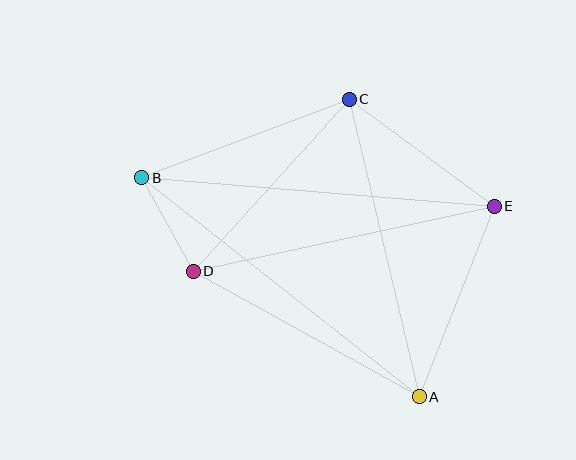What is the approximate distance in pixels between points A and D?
The distance between A and D is approximately 259 pixels.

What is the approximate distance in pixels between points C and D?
The distance between C and D is approximately 232 pixels.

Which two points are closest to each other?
Points B and D are closest to each other.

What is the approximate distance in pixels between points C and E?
The distance between C and E is approximately 181 pixels.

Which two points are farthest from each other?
Points B and E are farthest from each other.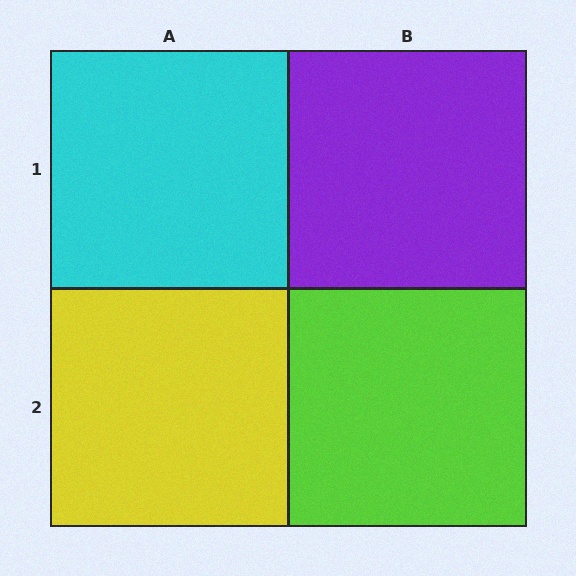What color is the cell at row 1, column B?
Purple.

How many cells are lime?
1 cell is lime.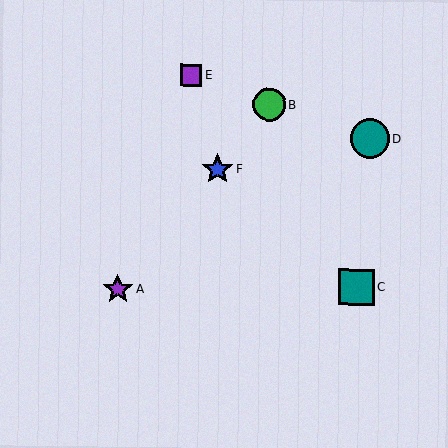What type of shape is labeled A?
Shape A is a purple star.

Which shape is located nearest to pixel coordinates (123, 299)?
The purple star (labeled A) at (118, 289) is nearest to that location.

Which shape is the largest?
The teal circle (labeled D) is the largest.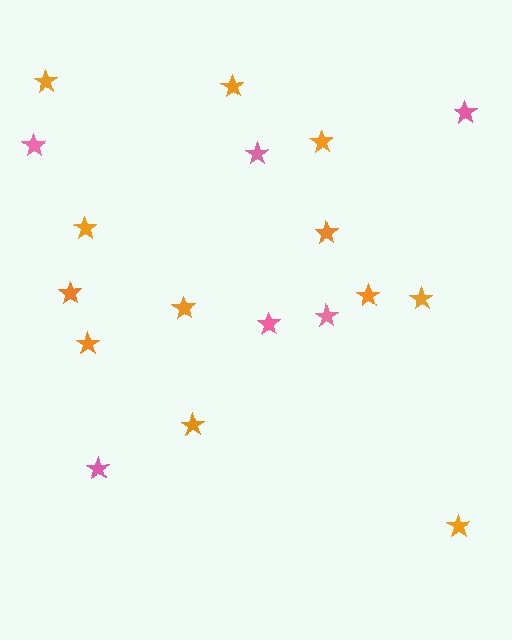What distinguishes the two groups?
There are 2 groups: one group of orange stars (12) and one group of pink stars (6).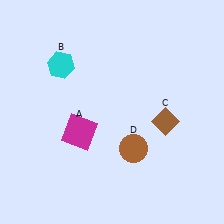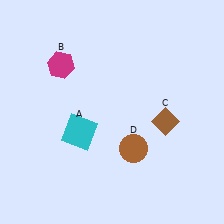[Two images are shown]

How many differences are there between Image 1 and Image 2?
There are 2 differences between the two images.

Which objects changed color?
A changed from magenta to cyan. B changed from cyan to magenta.